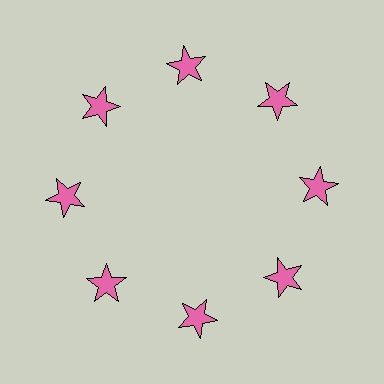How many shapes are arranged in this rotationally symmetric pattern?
There are 8 shapes, arranged in 8 groups of 1.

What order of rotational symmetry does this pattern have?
This pattern has 8-fold rotational symmetry.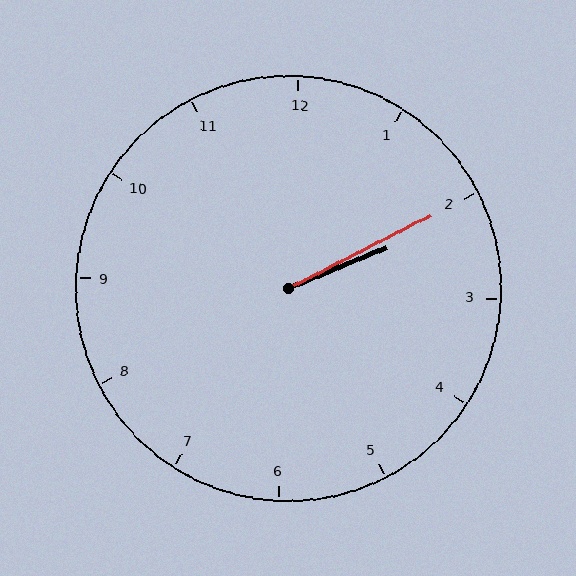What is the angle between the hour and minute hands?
Approximately 5 degrees.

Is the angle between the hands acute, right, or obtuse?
It is acute.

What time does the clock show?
2:10.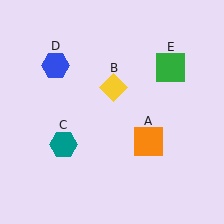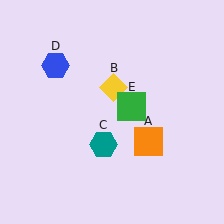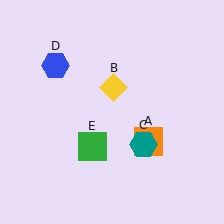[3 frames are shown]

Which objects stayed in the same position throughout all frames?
Orange square (object A) and yellow diamond (object B) and blue hexagon (object D) remained stationary.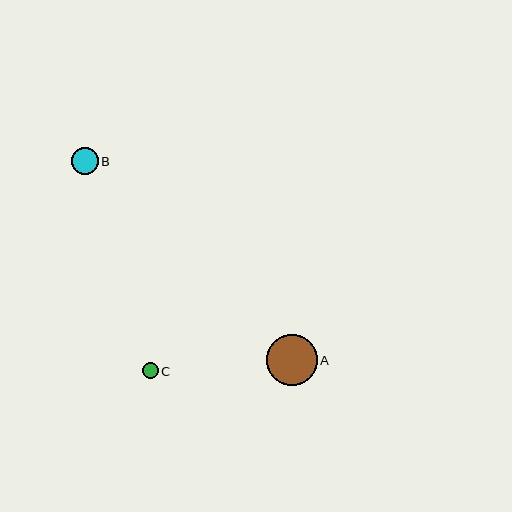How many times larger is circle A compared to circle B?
Circle A is approximately 1.9 times the size of circle B.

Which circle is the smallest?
Circle C is the smallest with a size of approximately 16 pixels.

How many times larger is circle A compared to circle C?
Circle A is approximately 3.2 times the size of circle C.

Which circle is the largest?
Circle A is the largest with a size of approximately 50 pixels.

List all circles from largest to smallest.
From largest to smallest: A, B, C.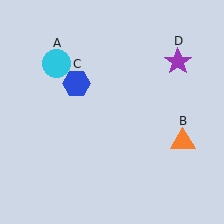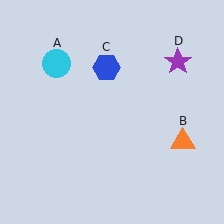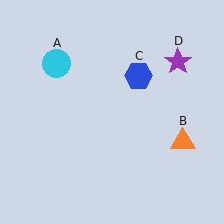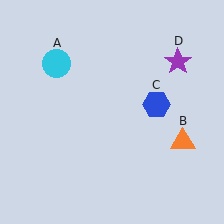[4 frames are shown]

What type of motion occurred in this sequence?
The blue hexagon (object C) rotated clockwise around the center of the scene.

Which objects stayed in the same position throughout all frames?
Cyan circle (object A) and orange triangle (object B) and purple star (object D) remained stationary.